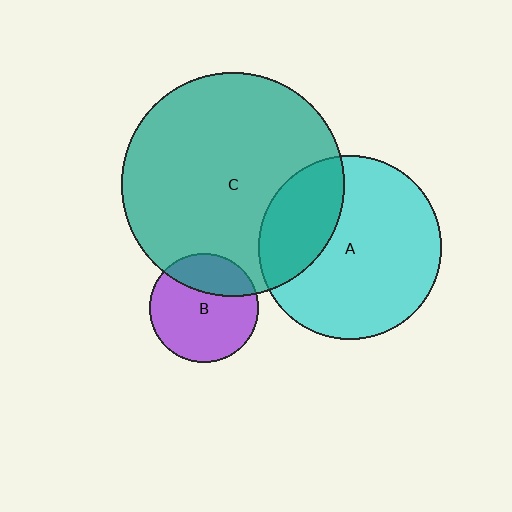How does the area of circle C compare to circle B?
Approximately 4.2 times.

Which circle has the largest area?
Circle C (teal).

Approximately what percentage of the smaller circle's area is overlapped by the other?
Approximately 30%.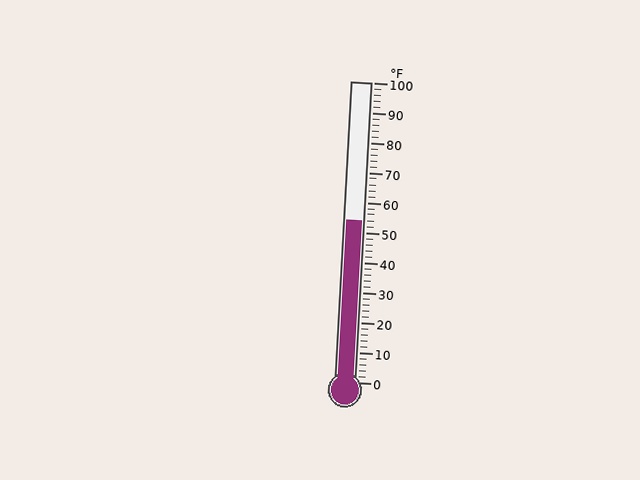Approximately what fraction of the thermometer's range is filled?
The thermometer is filled to approximately 55% of its range.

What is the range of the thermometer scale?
The thermometer scale ranges from 0°F to 100°F.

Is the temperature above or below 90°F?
The temperature is below 90°F.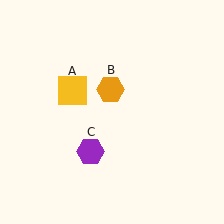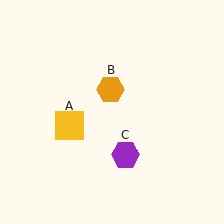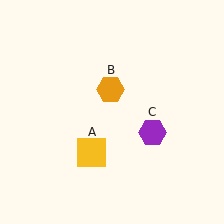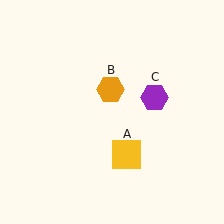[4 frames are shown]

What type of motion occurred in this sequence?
The yellow square (object A), purple hexagon (object C) rotated counterclockwise around the center of the scene.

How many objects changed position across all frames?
2 objects changed position: yellow square (object A), purple hexagon (object C).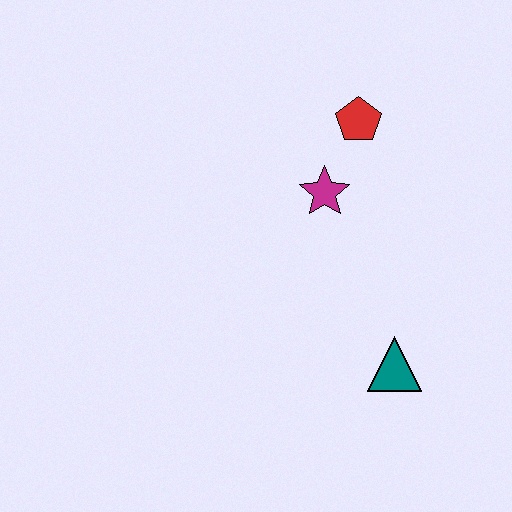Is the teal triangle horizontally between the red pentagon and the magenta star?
No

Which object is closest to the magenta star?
The red pentagon is closest to the magenta star.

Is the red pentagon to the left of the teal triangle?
Yes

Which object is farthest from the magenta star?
The teal triangle is farthest from the magenta star.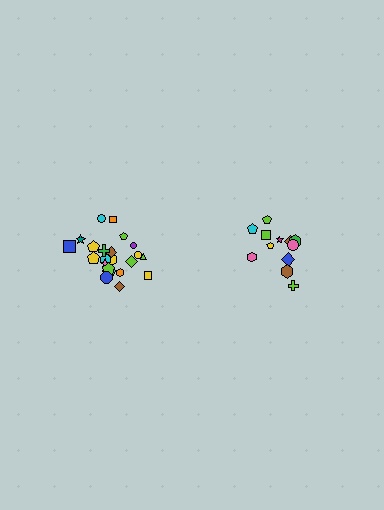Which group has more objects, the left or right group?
The left group.